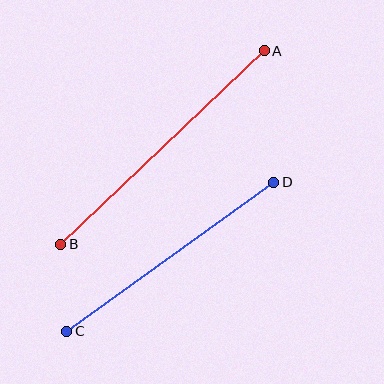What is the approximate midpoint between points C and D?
The midpoint is at approximately (170, 257) pixels.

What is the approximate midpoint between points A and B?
The midpoint is at approximately (162, 147) pixels.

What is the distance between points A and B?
The distance is approximately 281 pixels.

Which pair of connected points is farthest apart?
Points A and B are farthest apart.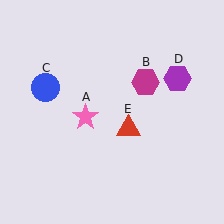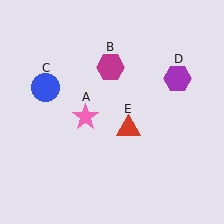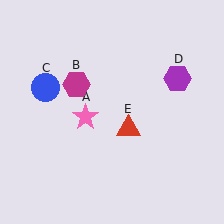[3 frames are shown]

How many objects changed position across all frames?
1 object changed position: magenta hexagon (object B).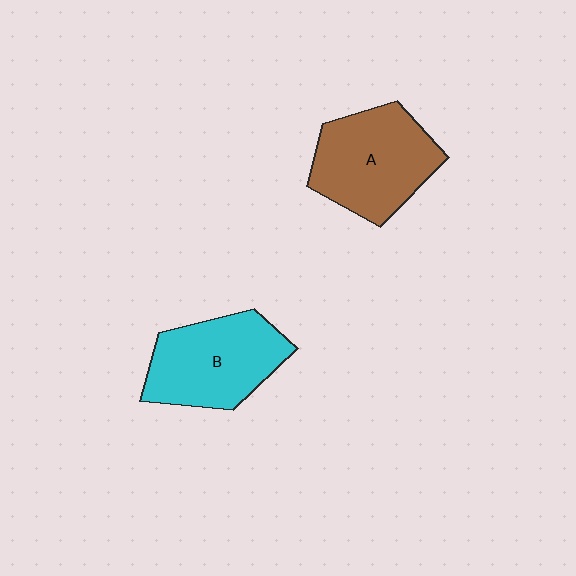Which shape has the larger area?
Shape A (brown).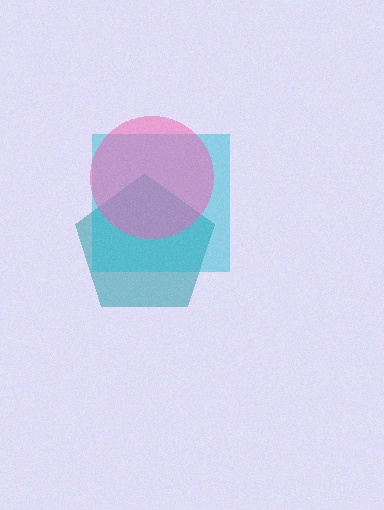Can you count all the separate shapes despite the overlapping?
Yes, there are 3 separate shapes.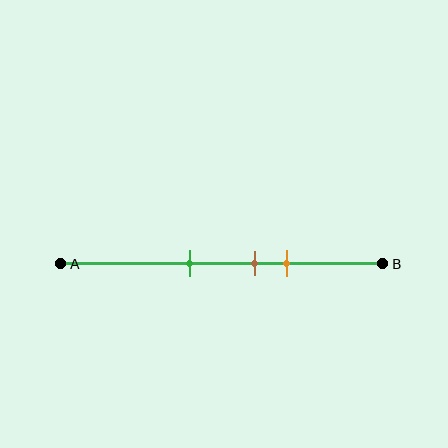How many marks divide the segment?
There are 3 marks dividing the segment.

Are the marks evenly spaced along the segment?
Yes, the marks are approximately evenly spaced.